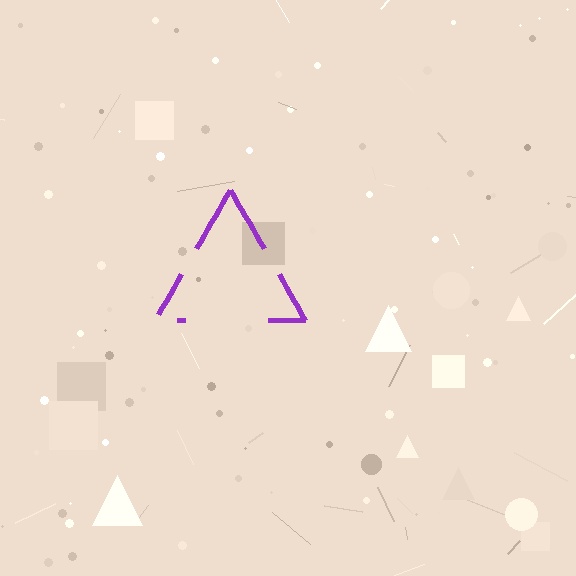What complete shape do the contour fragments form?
The contour fragments form a triangle.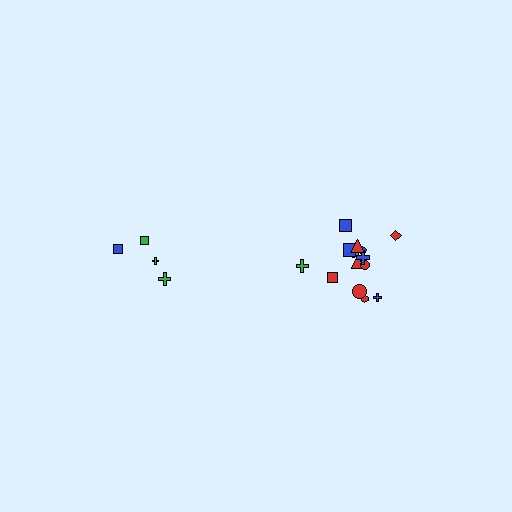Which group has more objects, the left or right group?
The right group.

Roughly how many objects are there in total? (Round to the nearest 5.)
Roughly 20 objects in total.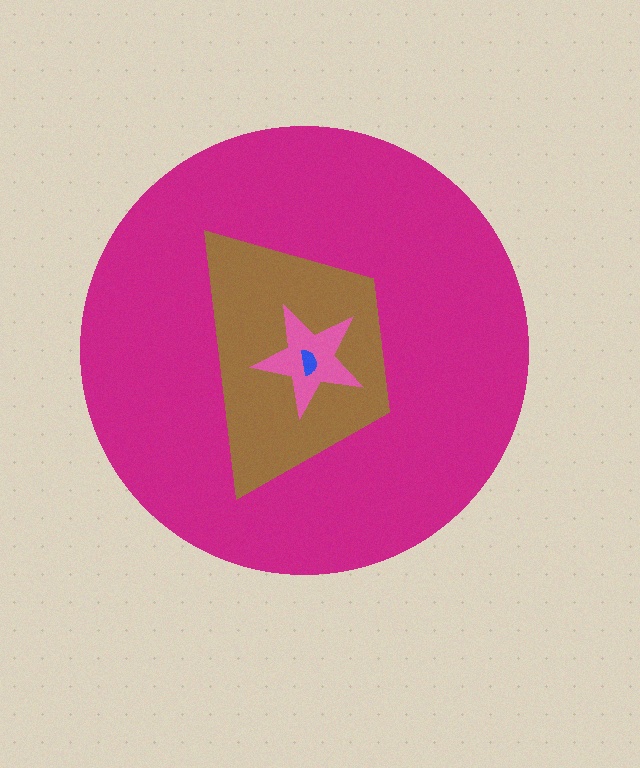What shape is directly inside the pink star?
The blue semicircle.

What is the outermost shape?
The magenta circle.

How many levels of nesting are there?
4.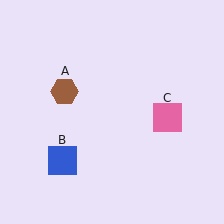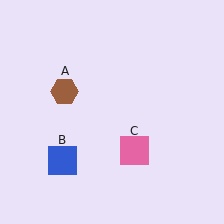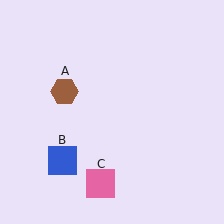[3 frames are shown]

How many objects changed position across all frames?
1 object changed position: pink square (object C).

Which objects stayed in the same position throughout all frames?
Brown hexagon (object A) and blue square (object B) remained stationary.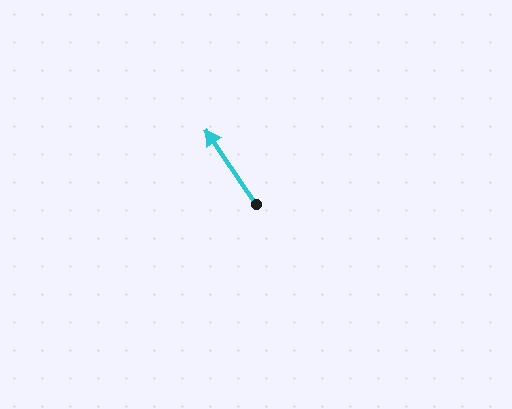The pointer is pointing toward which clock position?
Roughly 11 o'clock.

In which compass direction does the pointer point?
Northwest.